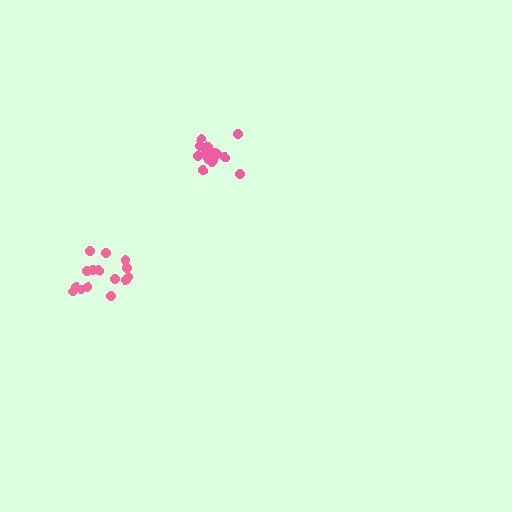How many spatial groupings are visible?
There are 2 spatial groupings.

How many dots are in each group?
Group 1: 15 dots, Group 2: 14 dots (29 total).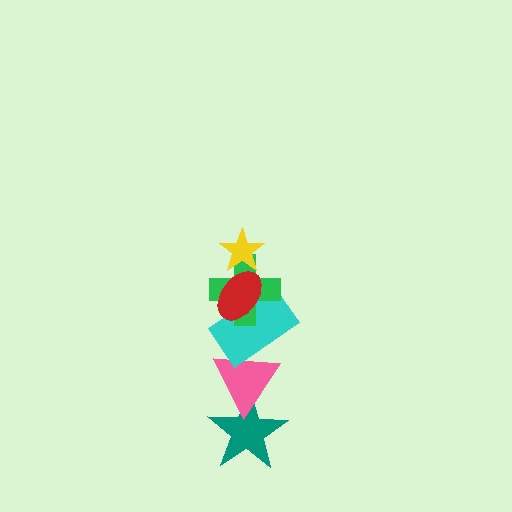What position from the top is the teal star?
The teal star is 6th from the top.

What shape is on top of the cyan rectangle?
The green cross is on top of the cyan rectangle.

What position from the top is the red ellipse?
The red ellipse is 2nd from the top.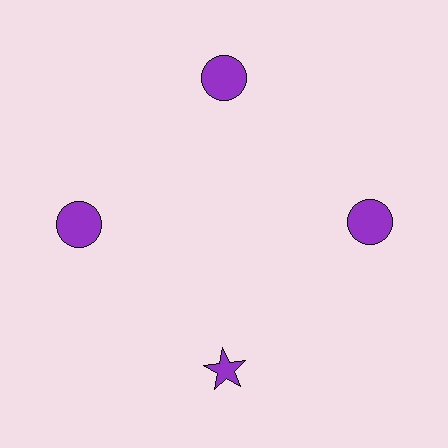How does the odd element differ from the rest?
It has a different shape: star instead of circle.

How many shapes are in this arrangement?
There are 4 shapes arranged in a ring pattern.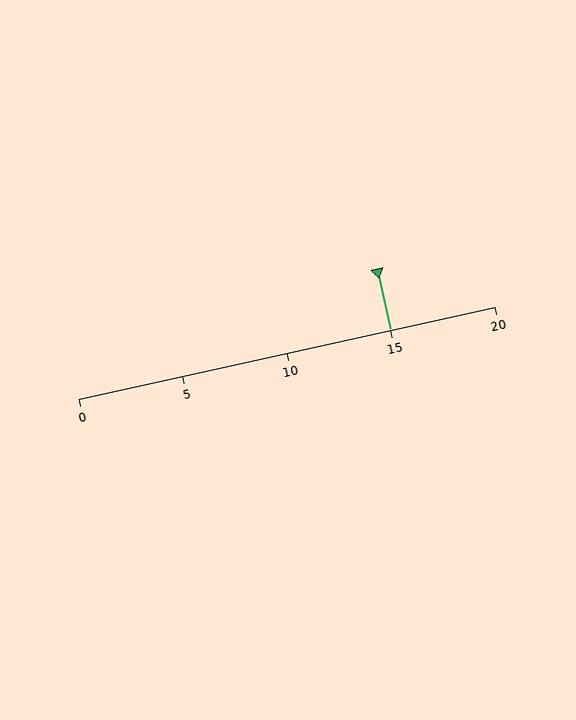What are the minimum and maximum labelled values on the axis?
The axis runs from 0 to 20.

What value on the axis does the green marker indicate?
The marker indicates approximately 15.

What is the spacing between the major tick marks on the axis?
The major ticks are spaced 5 apart.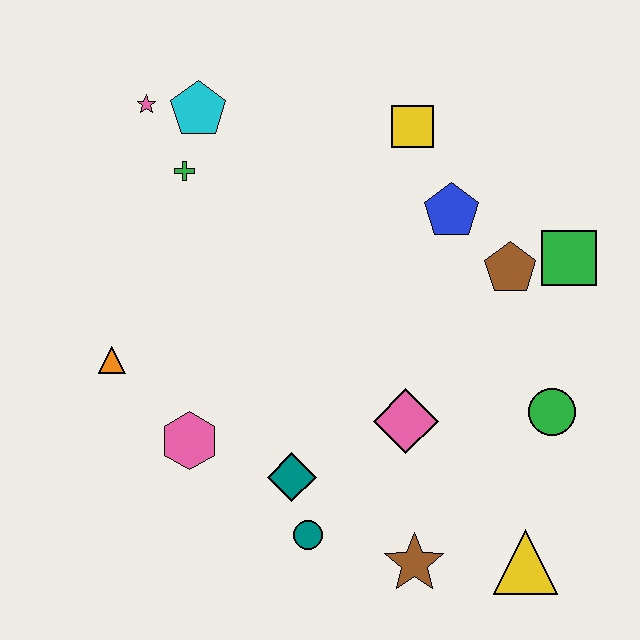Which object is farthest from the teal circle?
The pink star is farthest from the teal circle.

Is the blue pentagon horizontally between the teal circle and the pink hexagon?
No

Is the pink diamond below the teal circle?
No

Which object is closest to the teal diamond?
The teal circle is closest to the teal diamond.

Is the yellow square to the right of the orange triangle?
Yes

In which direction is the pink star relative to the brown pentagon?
The pink star is to the left of the brown pentagon.